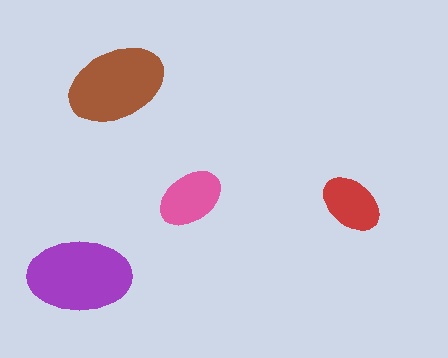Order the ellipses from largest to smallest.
the purple one, the brown one, the pink one, the red one.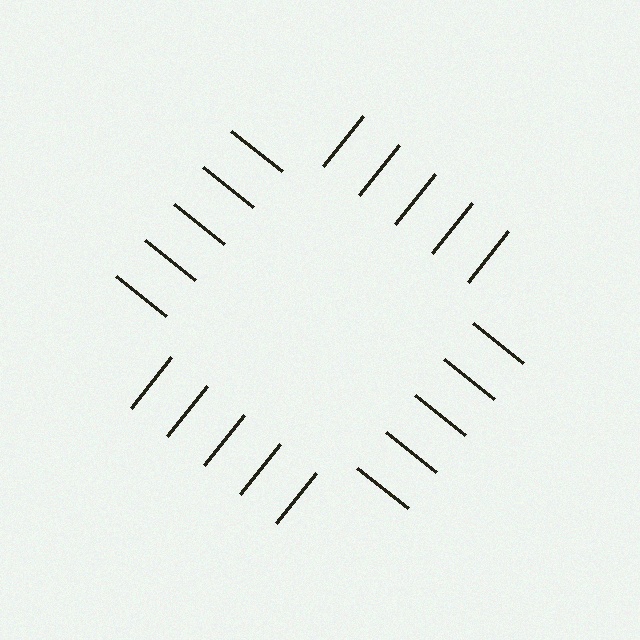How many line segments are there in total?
20 — 5 along each of the 4 edges.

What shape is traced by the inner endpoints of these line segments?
An illusory square — the line segments terminate on its edges but no continuous stroke is drawn.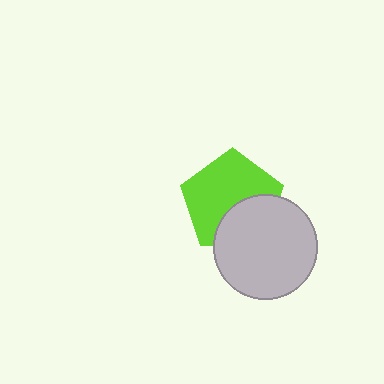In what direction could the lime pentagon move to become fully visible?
The lime pentagon could move up. That would shift it out from behind the light gray circle entirely.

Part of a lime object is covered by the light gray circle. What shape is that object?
It is a pentagon.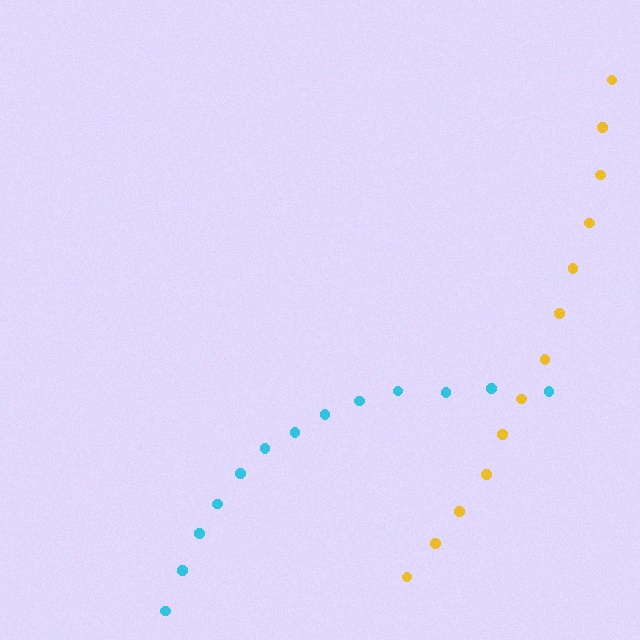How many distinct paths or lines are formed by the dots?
There are 2 distinct paths.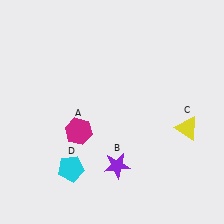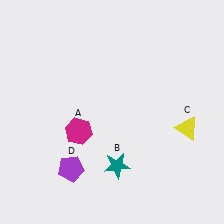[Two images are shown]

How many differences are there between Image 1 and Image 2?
There are 2 differences between the two images.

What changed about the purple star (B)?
In Image 1, B is purple. In Image 2, it changed to teal.